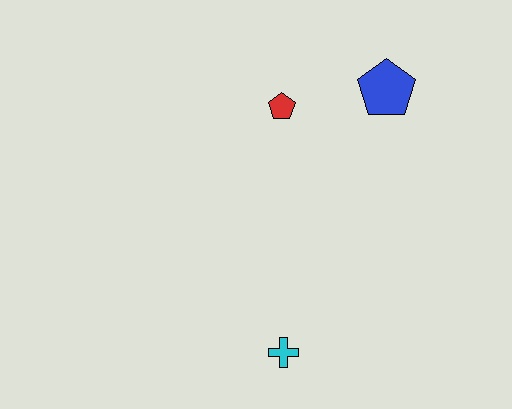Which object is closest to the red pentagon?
The blue pentagon is closest to the red pentagon.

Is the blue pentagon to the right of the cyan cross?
Yes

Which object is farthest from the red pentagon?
The cyan cross is farthest from the red pentagon.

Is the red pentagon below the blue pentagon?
Yes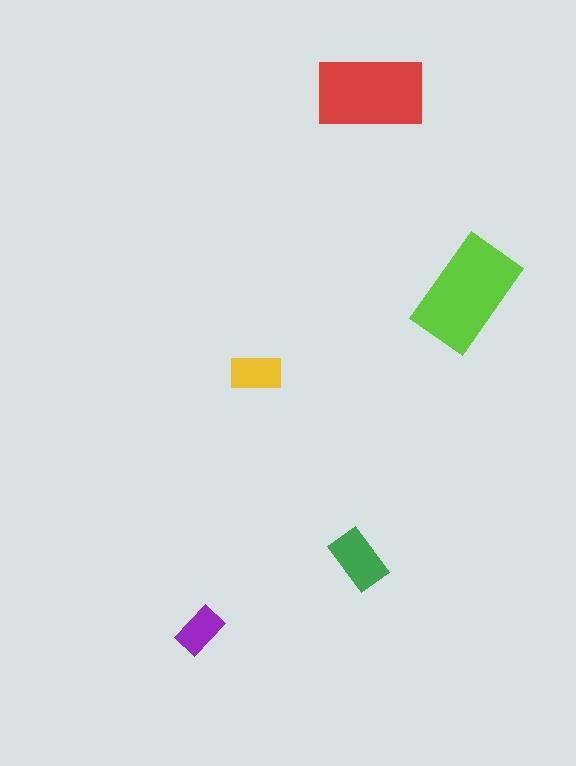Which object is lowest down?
The purple rectangle is bottommost.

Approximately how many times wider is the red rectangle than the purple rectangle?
About 2 times wider.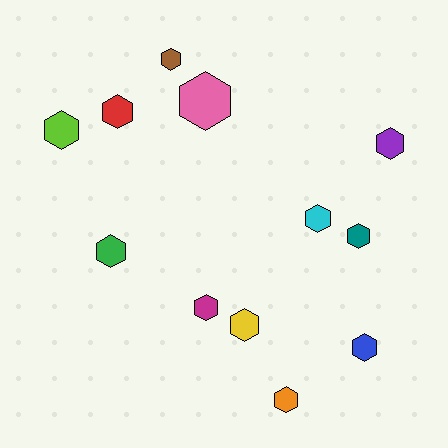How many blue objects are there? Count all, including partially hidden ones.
There is 1 blue object.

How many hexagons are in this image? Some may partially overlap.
There are 12 hexagons.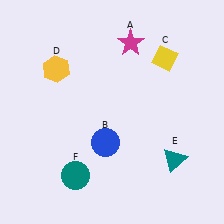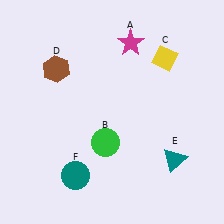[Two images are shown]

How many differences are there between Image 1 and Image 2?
There are 2 differences between the two images.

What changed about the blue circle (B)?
In Image 1, B is blue. In Image 2, it changed to green.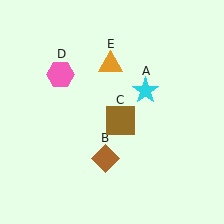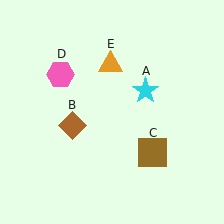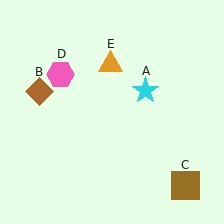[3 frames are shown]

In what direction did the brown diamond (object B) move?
The brown diamond (object B) moved up and to the left.